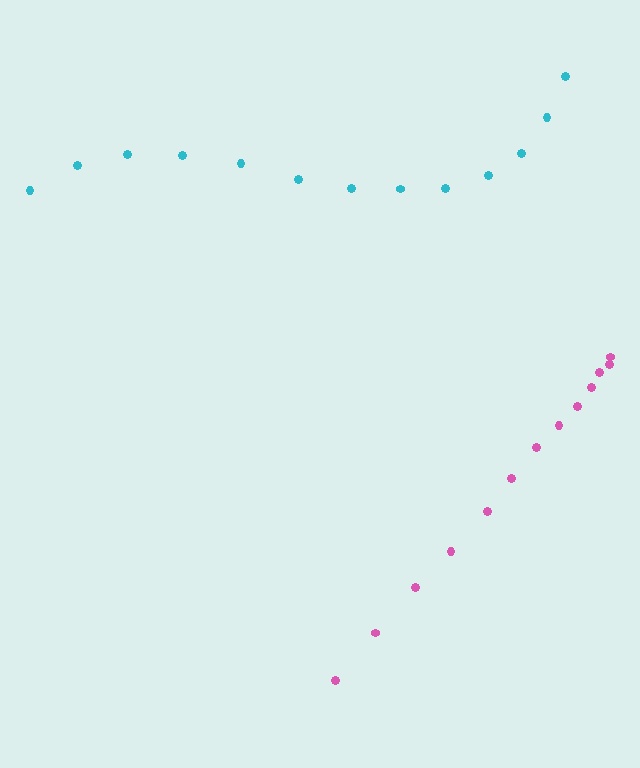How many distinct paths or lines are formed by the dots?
There are 2 distinct paths.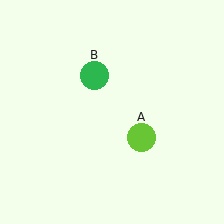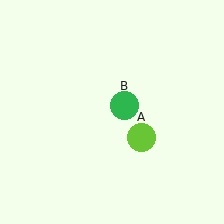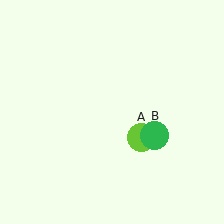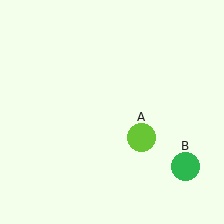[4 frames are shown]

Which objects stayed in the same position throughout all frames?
Lime circle (object A) remained stationary.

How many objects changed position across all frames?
1 object changed position: green circle (object B).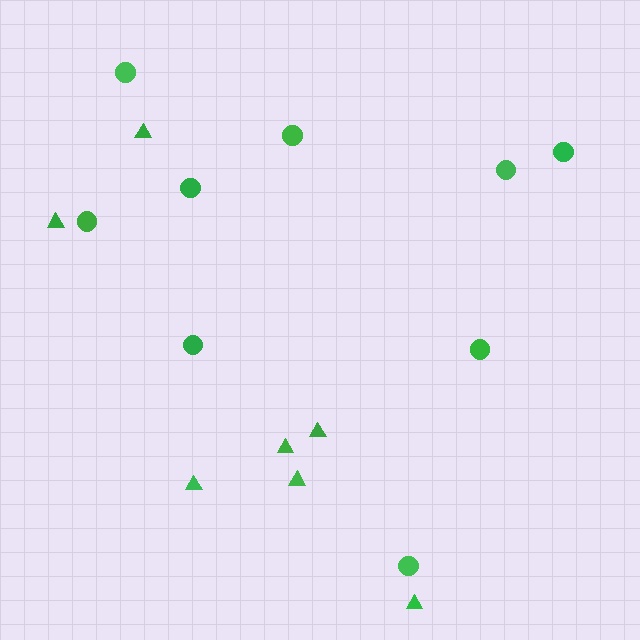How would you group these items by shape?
There are 2 groups: one group of circles (9) and one group of triangles (7).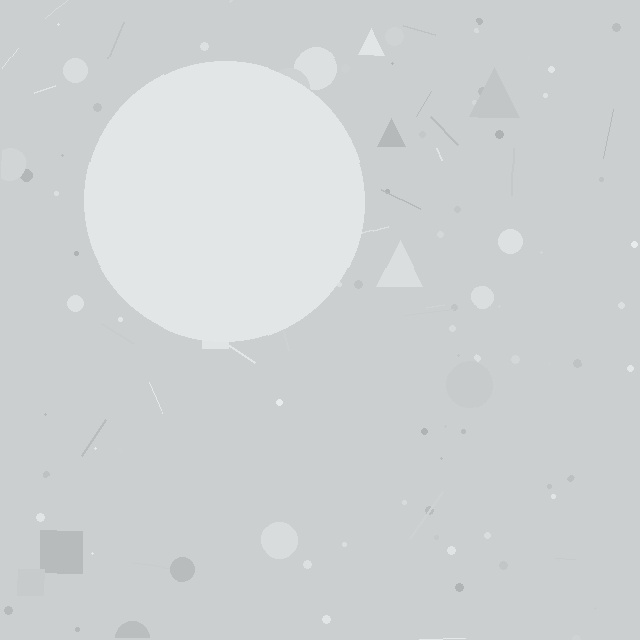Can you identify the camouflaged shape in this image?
The camouflaged shape is a circle.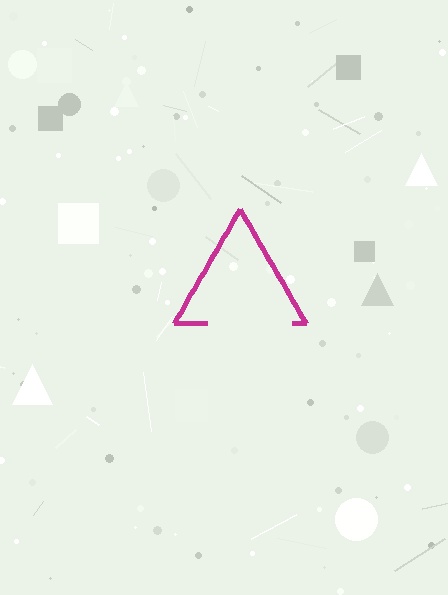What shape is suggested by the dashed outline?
The dashed outline suggests a triangle.